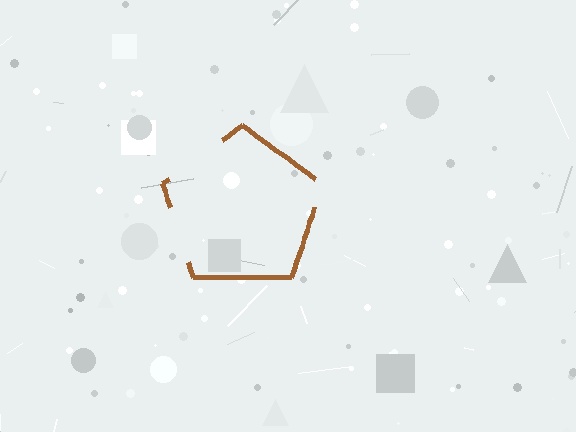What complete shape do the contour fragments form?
The contour fragments form a pentagon.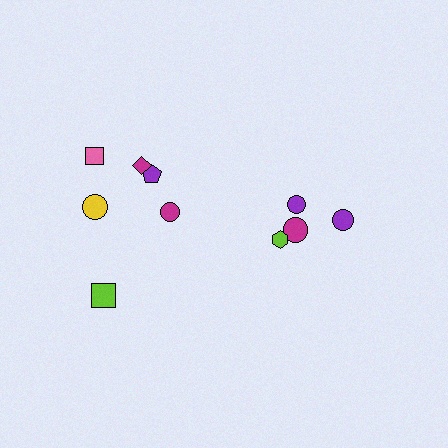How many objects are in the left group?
There are 6 objects.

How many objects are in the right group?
There are 4 objects.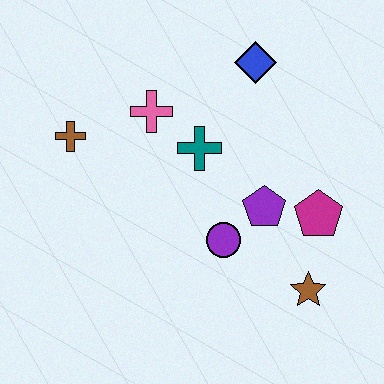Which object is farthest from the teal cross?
The brown star is farthest from the teal cross.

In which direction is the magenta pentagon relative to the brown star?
The magenta pentagon is above the brown star.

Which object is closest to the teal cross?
The pink cross is closest to the teal cross.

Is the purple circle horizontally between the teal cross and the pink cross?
No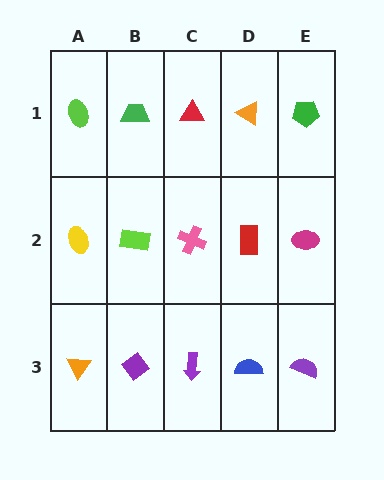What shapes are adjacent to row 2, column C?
A red triangle (row 1, column C), a purple arrow (row 3, column C), a lime rectangle (row 2, column B), a red rectangle (row 2, column D).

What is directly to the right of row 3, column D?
A purple semicircle.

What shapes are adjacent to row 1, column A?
A yellow ellipse (row 2, column A), a green trapezoid (row 1, column B).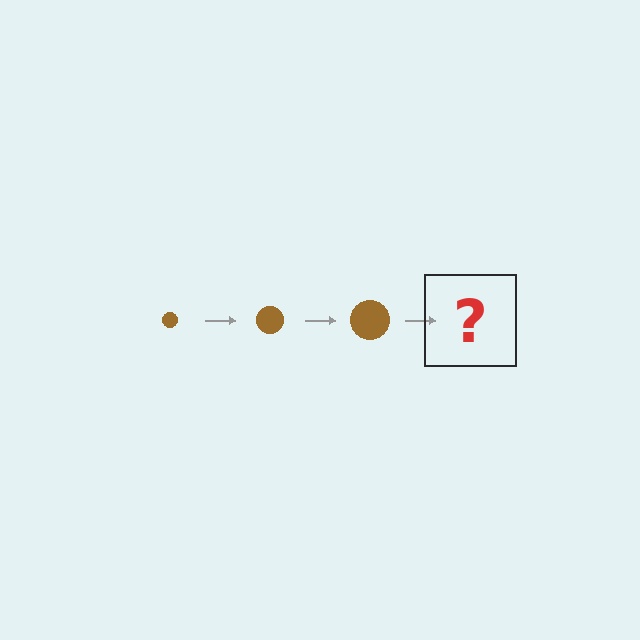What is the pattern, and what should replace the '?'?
The pattern is that the circle gets progressively larger each step. The '?' should be a brown circle, larger than the previous one.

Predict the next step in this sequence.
The next step is a brown circle, larger than the previous one.